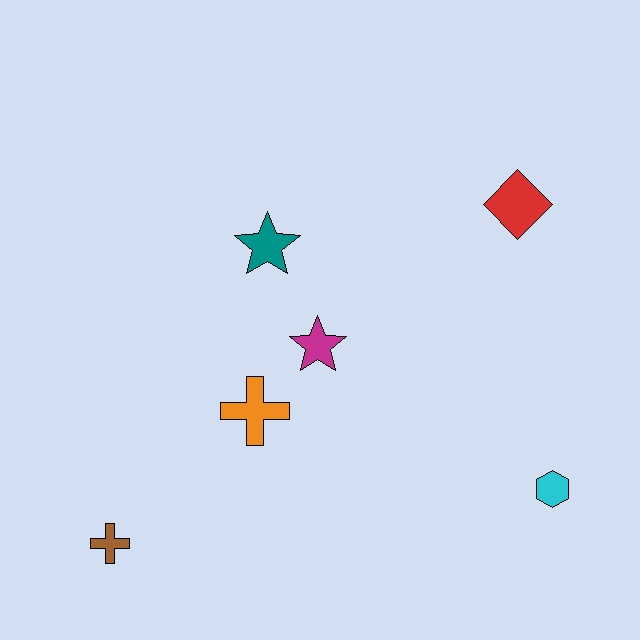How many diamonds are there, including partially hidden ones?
There is 1 diamond.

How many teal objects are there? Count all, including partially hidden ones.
There is 1 teal object.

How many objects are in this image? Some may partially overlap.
There are 6 objects.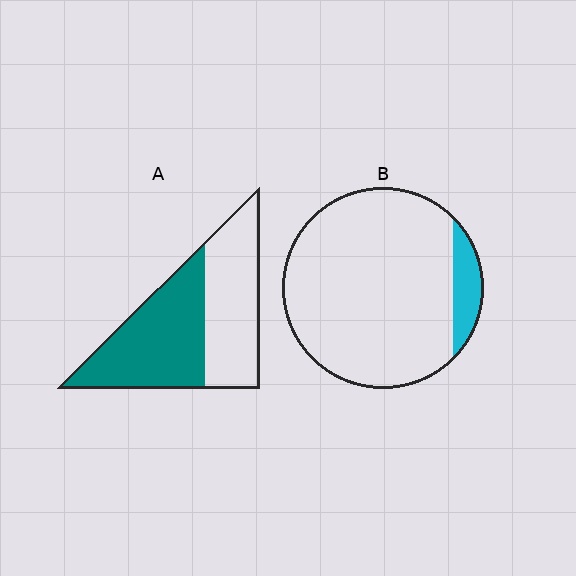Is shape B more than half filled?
No.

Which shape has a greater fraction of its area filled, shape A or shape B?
Shape A.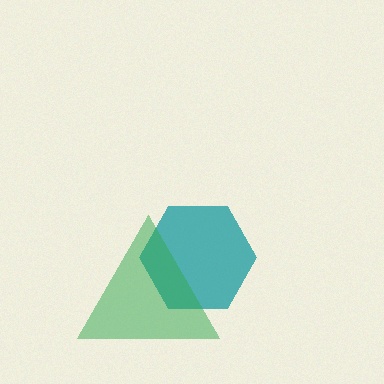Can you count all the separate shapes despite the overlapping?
Yes, there are 2 separate shapes.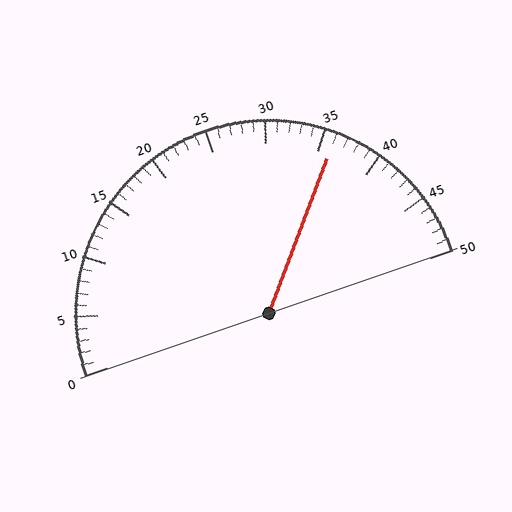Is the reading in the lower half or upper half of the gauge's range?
The reading is in the upper half of the range (0 to 50).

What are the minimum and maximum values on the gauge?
The gauge ranges from 0 to 50.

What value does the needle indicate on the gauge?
The needle indicates approximately 36.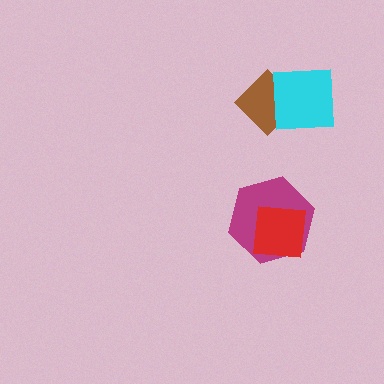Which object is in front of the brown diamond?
The cyan square is in front of the brown diamond.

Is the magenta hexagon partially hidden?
Yes, it is partially covered by another shape.